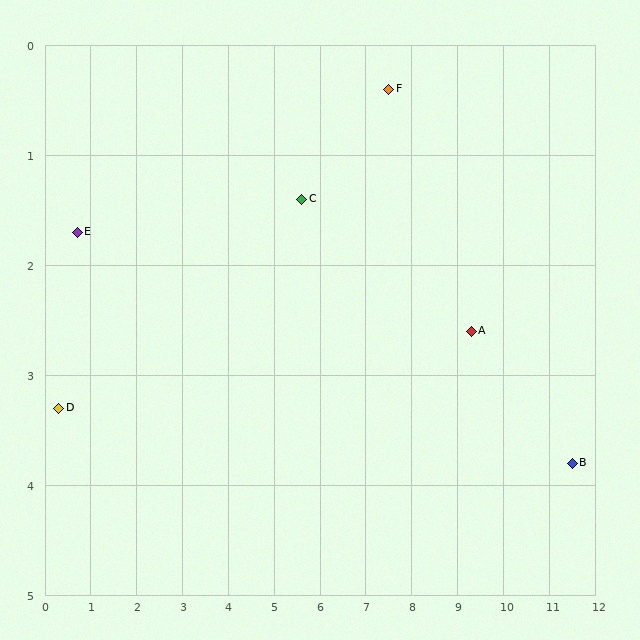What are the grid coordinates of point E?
Point E is at approximately (0.7, 1.7).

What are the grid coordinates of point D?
Point D is at approximately (0.3, 3.3).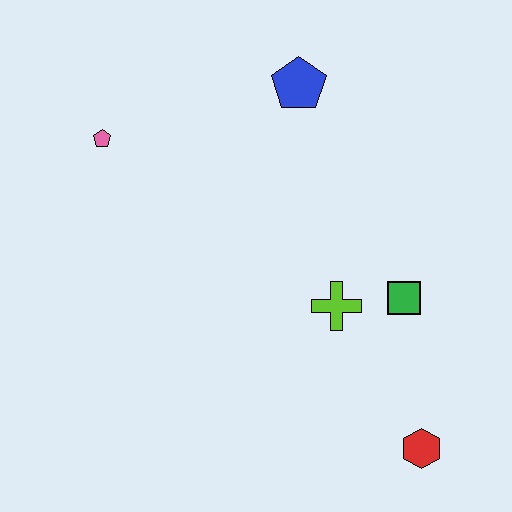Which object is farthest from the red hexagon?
The pink pentagon is farthest from the red hexagon.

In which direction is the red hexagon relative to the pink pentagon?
The red hexagon is to the right of the pink pentagon.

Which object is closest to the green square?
The lime cross is closest to the green square.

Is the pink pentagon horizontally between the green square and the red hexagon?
No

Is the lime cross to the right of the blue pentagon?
Yes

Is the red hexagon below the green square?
Yes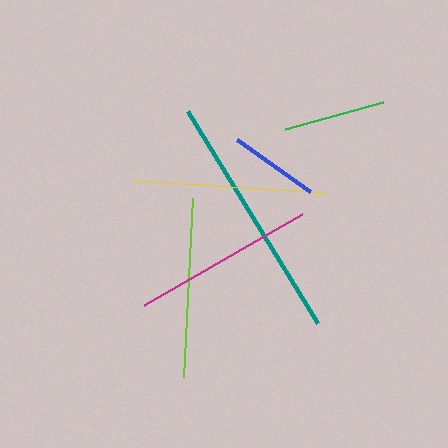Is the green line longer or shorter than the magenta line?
The magenta line is longer than the green line.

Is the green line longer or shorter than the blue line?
The green line is longer than the blue line.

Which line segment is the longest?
The teal line is the longest at approximately 248 pixels.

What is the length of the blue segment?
The blue segment is approximately 89 pixels long.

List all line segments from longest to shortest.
From longest to shortest: teal, yellow, magenta, lime, green, blue.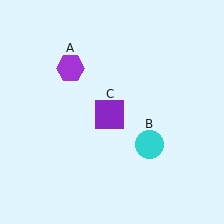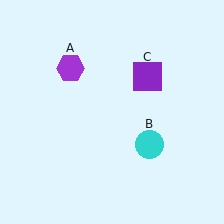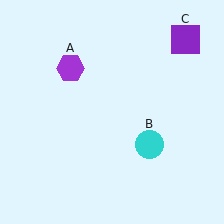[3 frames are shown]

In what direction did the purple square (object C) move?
The purple square (object C) moved up and to the right.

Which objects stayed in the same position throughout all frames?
Purple hexagon (object A) and cyan circle (object B) remained stationary.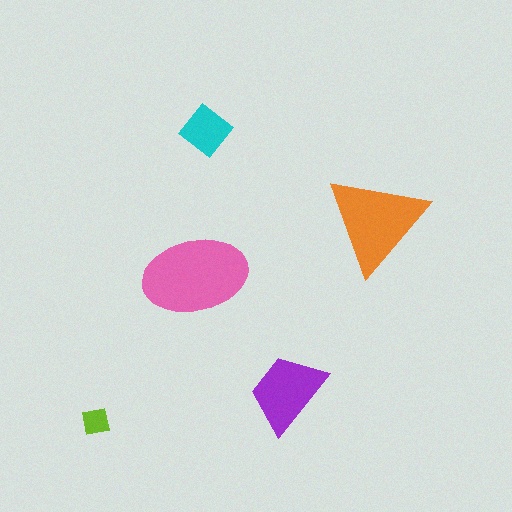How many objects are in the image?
There are 5 objects in the image.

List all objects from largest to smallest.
The pink ellipse, the orange triangle, the purple trapezoid, the cyan diamond, the lime square.